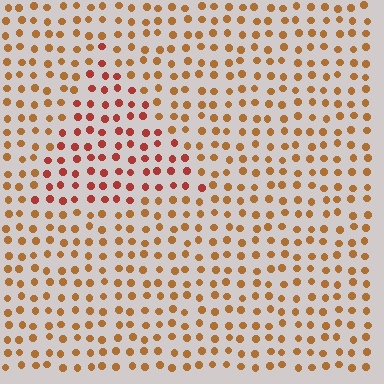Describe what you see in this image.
The image is filled with small brown elements in a uniform arrangement. A triangle-shaped region is visible where the elements are tinted to a slightly different hue, forming a subtle color boundary.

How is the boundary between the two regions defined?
The boundary is defined purely by a slight shift in hue (about 28 degrees). Spacing, size, and orientation are identical on both sides.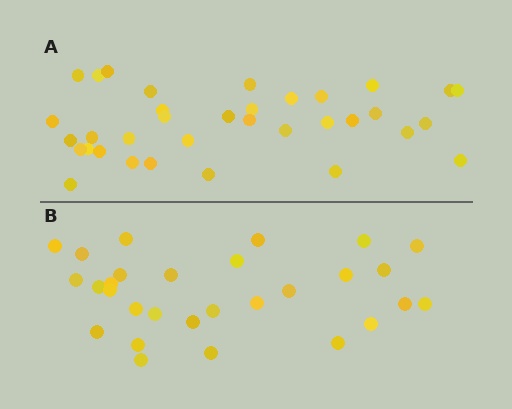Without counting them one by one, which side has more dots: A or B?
Region A (the top region) has more dots.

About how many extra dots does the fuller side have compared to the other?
Region A has about 6 more dots than region B.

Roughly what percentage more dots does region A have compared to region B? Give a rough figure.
About 20% more.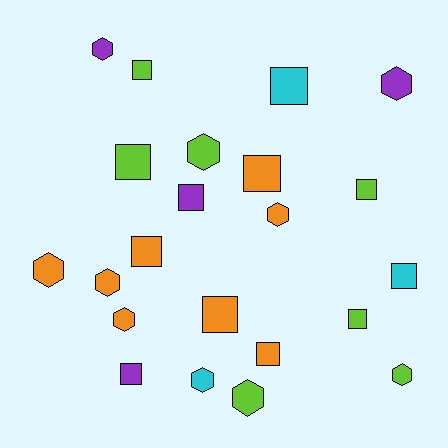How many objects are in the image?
There are 22 objects.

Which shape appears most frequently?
Square, with 12 objects.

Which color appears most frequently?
Orange, with 8 objects.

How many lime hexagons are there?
There are 3 lime hexagons.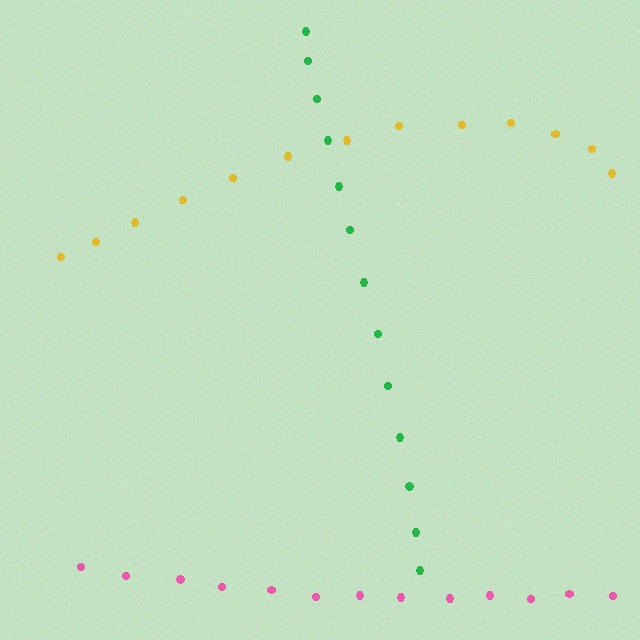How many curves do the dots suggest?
There are 3 distinct paths.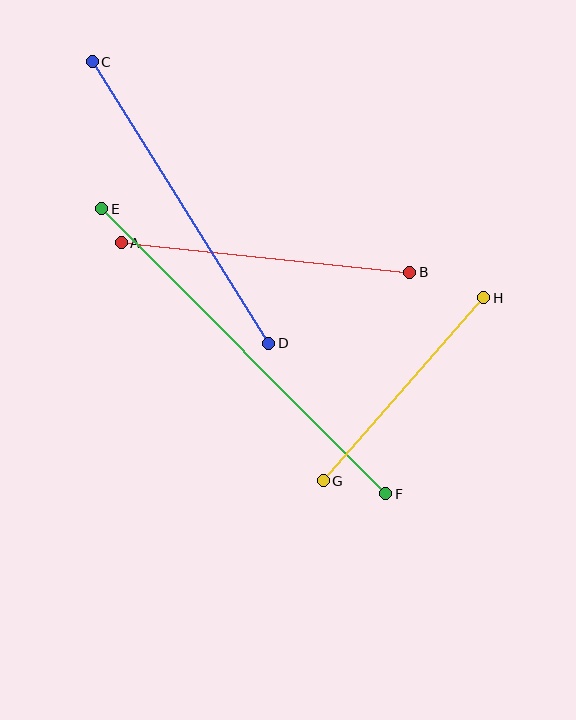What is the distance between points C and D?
The distance is approximately 332 pixels.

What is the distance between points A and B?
The distance is approximately 290 pixels.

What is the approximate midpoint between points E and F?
The midpoint is at approximately (244, 351) pixels.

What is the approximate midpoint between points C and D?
The midpoint is at approximately (181, 203) pixels.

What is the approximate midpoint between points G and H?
The midpoint is at approximately (403, 389) pixels.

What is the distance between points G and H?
The distance is approximately 244 pixels.